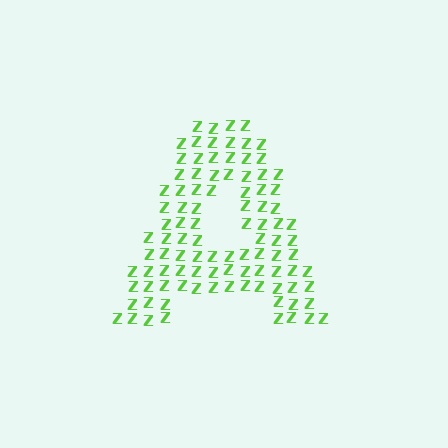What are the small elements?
The small elements are letter Z's.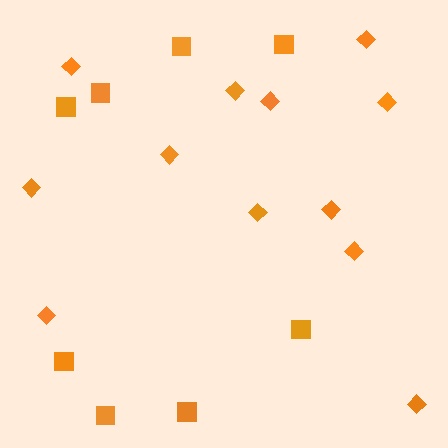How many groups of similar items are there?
There are 2 groups: one group of squares (8) and one group of diamonds (12).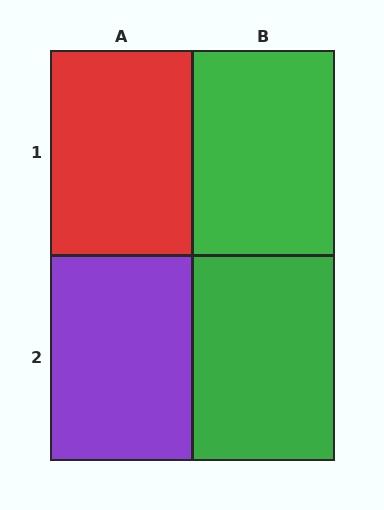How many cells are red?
1 cell is red.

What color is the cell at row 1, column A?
Red.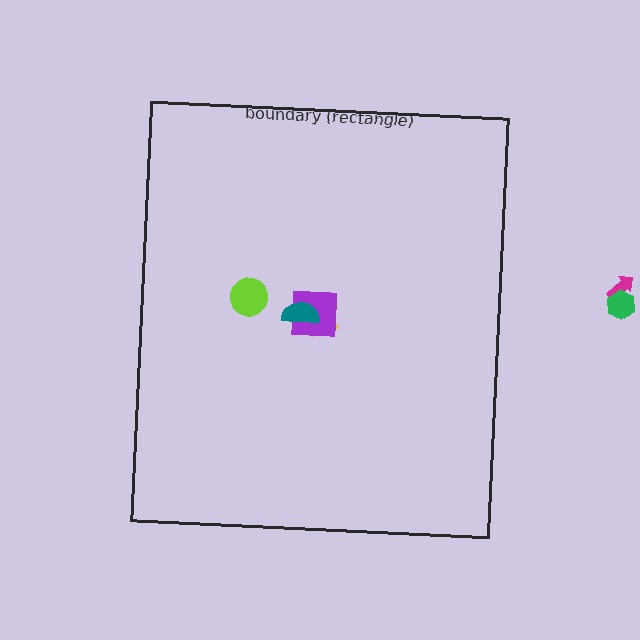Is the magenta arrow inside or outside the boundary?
Outside.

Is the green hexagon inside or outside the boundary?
Outside.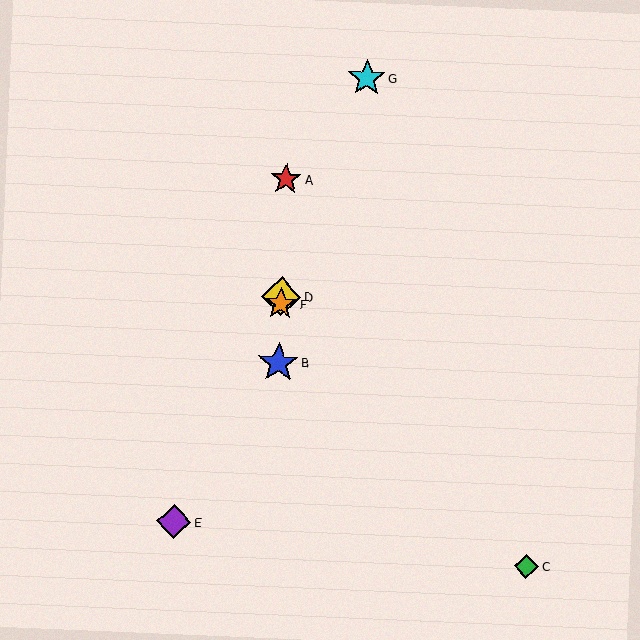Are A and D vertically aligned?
Yes, both are at x≈286.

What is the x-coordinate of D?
Object D is at x≈281.